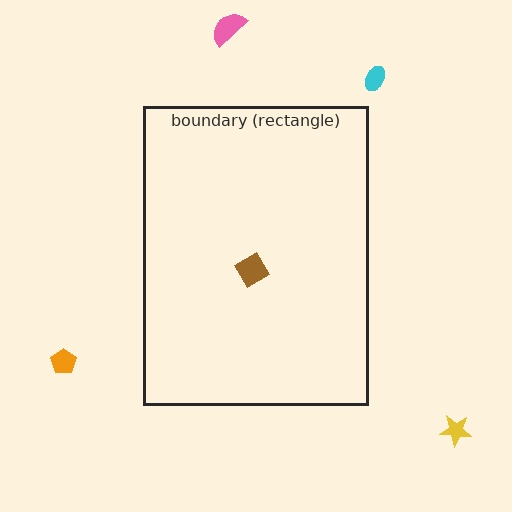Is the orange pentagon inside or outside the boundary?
Outside.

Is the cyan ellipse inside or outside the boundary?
Outside.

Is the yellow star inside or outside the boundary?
Outside.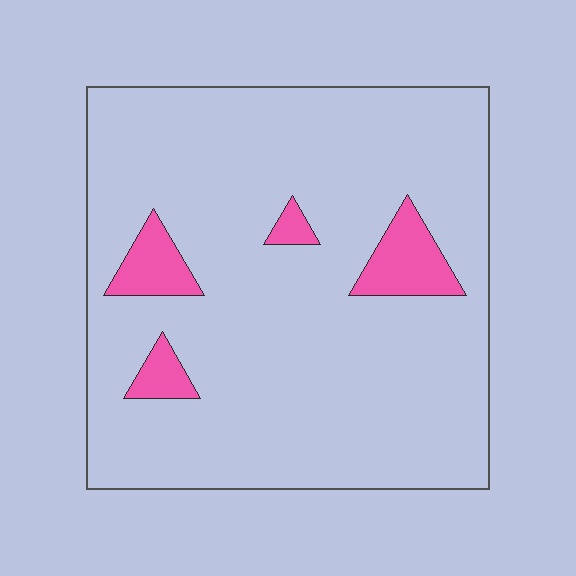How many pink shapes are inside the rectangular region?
4.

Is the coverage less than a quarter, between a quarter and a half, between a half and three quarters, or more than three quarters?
Less than a quarter.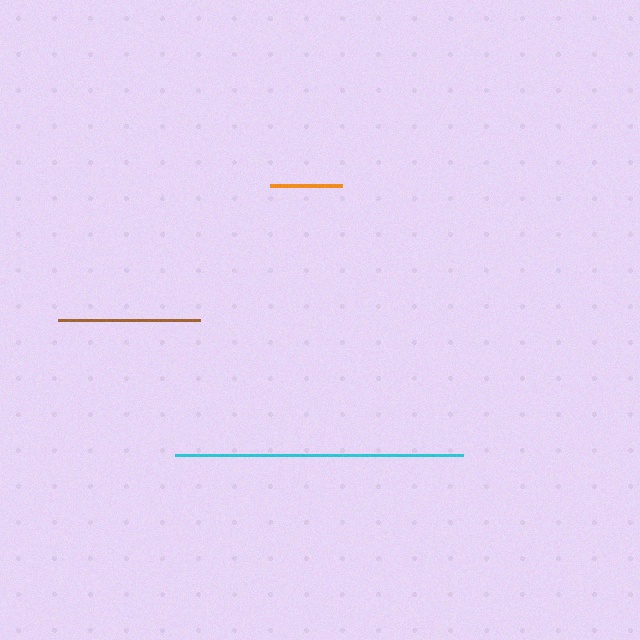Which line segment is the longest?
The cyan line is the longest at approximately 288 pixels.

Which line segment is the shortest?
The orange line is the shortest at approximately 72 pixels.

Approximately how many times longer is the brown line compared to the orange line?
The brown line is approximately 2.0 times the length of the orange line.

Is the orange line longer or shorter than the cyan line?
The cyan line is longer than the orange line.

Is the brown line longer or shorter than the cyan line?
The cyan line is longer than the brown line.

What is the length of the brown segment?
The brown segment is approximately 142 pixels long.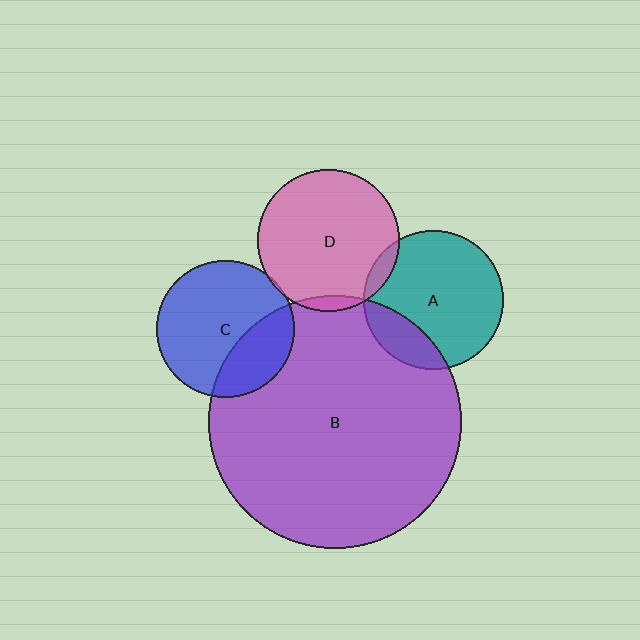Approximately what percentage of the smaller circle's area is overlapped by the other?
Approximately 30%.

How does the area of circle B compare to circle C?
Approximately 3.4 times.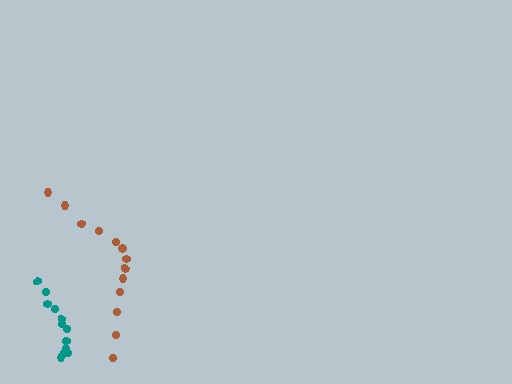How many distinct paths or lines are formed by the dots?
There are 2 distinct paths.